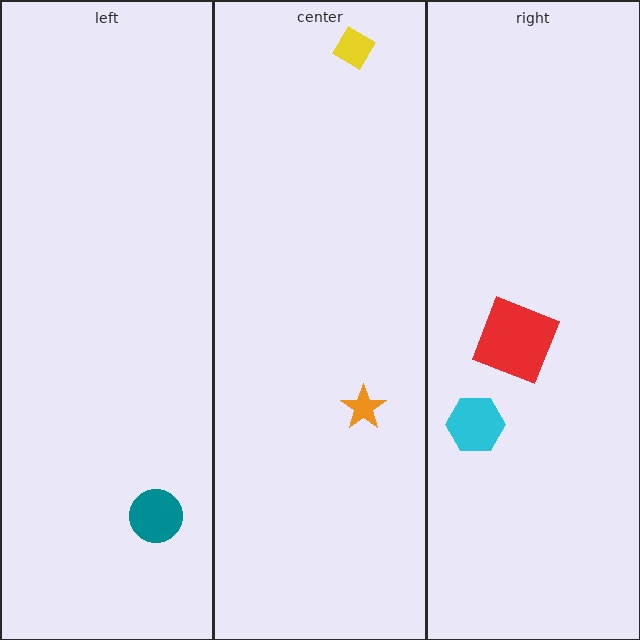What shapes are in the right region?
The cyan hexagon, the red square.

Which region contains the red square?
The right region.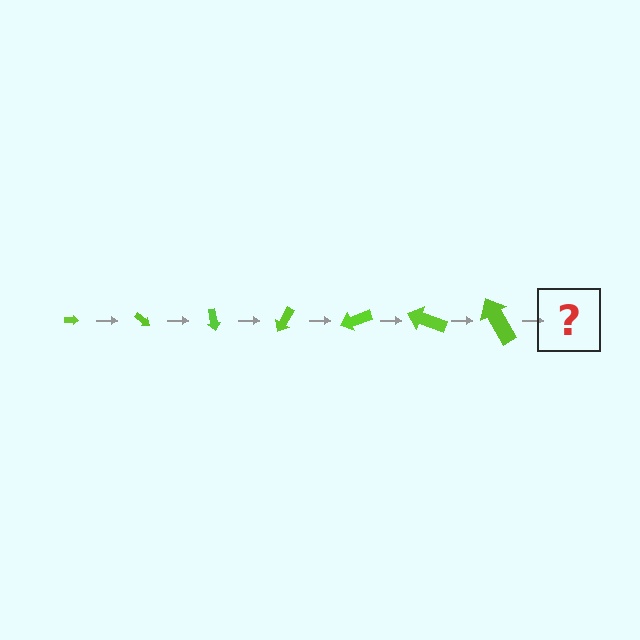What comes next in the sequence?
The next element should be an arrow, larger than the previous one and rotated 280 degrees from the start.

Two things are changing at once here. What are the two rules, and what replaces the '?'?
The two rules are that the arrow grows larger each step and it rotates 40 degrees each step. The '?' should be an arrow, larger than the previous one and rotated 280 degrees from the start.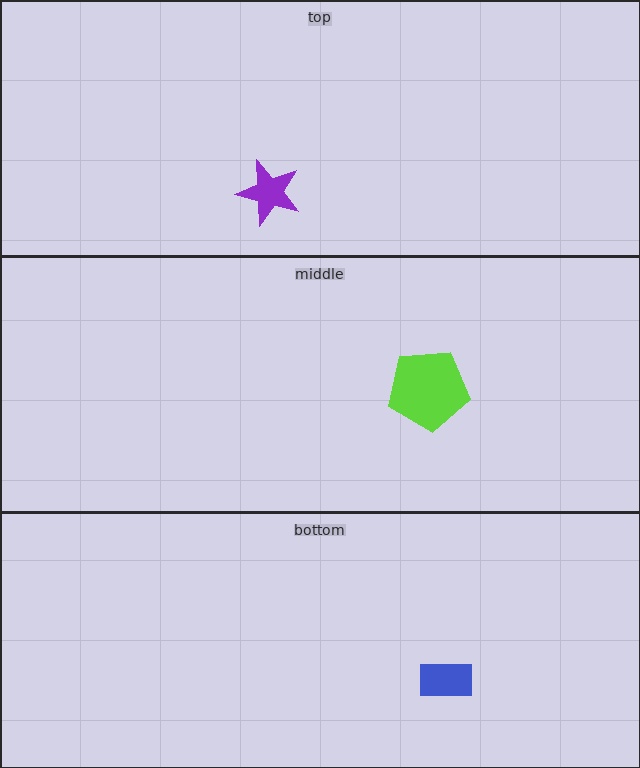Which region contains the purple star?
The top region.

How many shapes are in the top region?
1.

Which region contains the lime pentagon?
The middle region.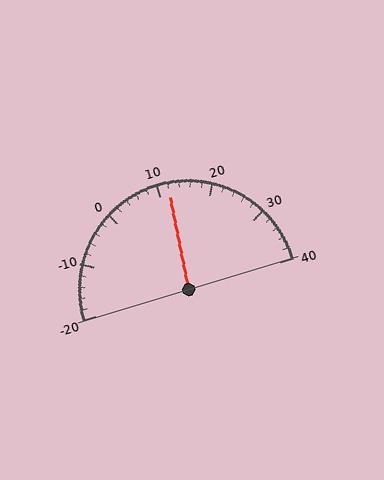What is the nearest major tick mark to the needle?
The nearest major tick mark is 10.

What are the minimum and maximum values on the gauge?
The gauge ranges from -20 to 40.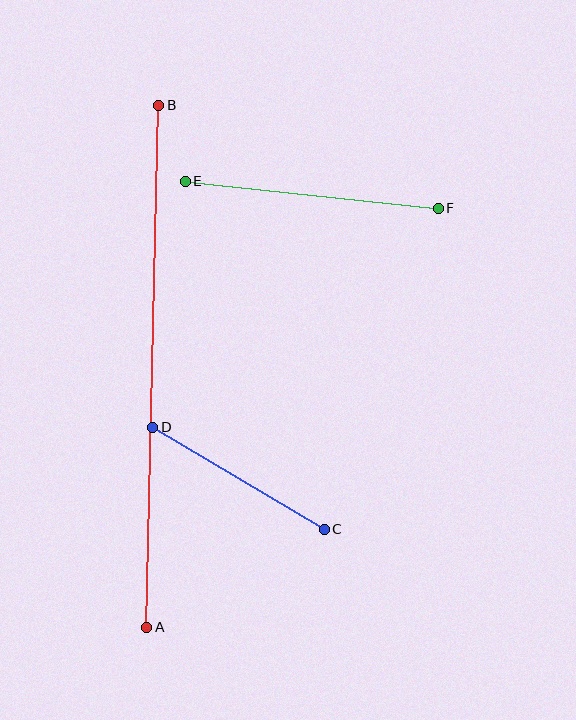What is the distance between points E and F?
The distance is approximately 254 pixels.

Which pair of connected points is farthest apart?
Points A and B are farthest apart.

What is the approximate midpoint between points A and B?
The midpoint is at approximately (153, 366) pixels.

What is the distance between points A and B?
The distance is approximately 522 pixels.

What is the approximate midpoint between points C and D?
The midpoint is at approximately (238, 478) pixels.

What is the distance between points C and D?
The distance is approximately 200 pixels.